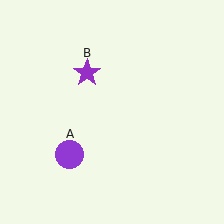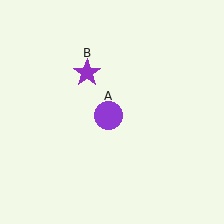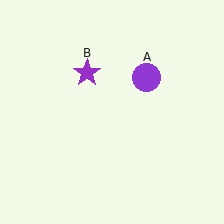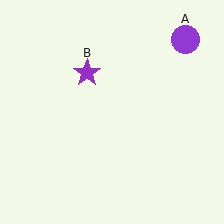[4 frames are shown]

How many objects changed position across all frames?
1 object changed position: purple circle (object A).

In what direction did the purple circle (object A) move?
The purple circle (object A) moved up and to the right.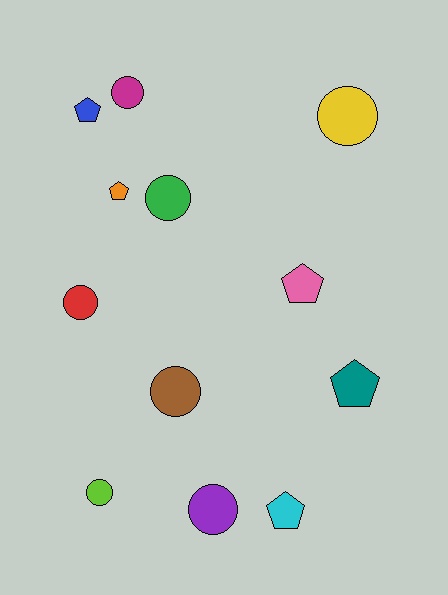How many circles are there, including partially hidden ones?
There are 7 circles.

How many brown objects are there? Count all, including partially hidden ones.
There is 1 brown object.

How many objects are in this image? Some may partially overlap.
There are 12 objects.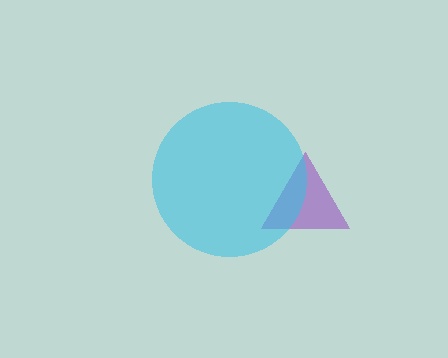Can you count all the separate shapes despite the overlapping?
Yes, there are 2 separate shapes.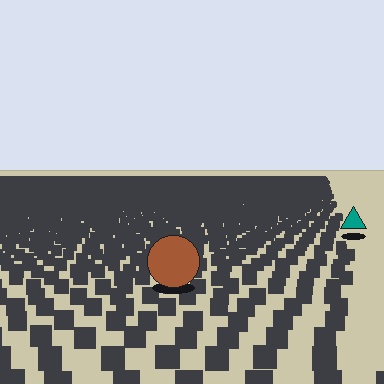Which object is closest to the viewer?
The brown circle is closest. The texture marks near it are larger and more spread out.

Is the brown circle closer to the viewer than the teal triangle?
Yes. The brown circle is closer — you can tell from the texture gradient: the ground texture is coarser near it.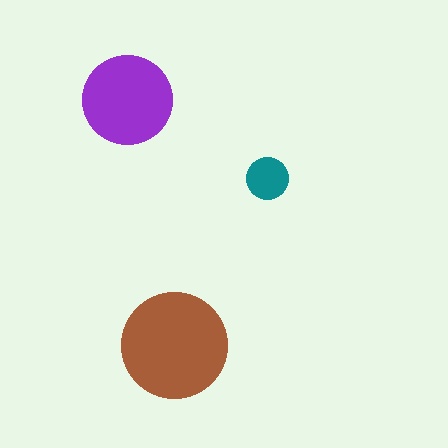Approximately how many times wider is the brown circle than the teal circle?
About 2.5 times wider.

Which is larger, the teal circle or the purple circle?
The purple one.